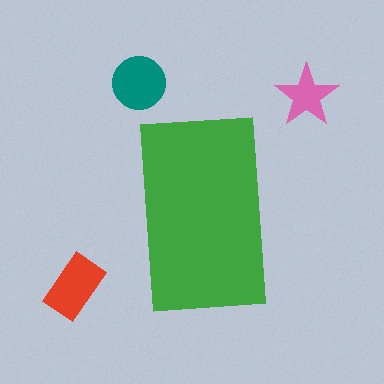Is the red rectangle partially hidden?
No, the red rectangle is fully visible.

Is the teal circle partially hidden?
No, the teal circle is fully visible.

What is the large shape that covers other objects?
A green rectangle.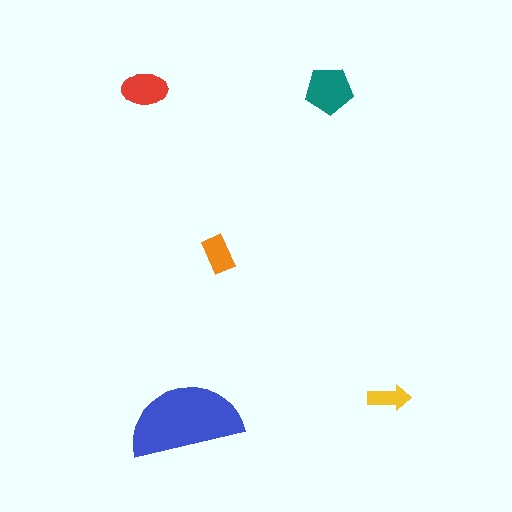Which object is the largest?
The blue semicircle.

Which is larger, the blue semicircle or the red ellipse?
The blue semicircle.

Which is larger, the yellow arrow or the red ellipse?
The red ellipse.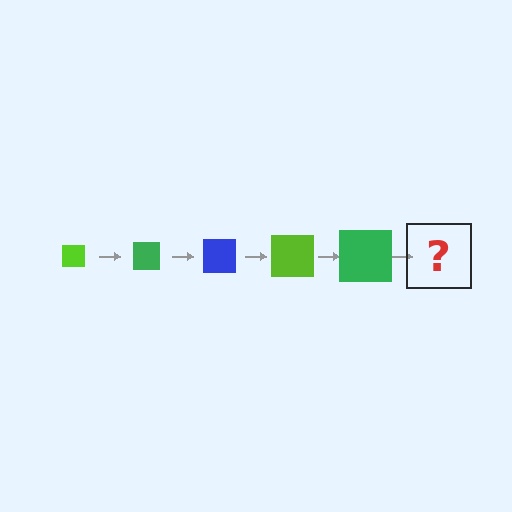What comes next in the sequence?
The next element should be a blue square, larger than the previous one.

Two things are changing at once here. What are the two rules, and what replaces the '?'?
The two rules are that the square grows larger each step and the color cycles through lime, green, and blue. The '?' should be a blue square, larger than the previous one.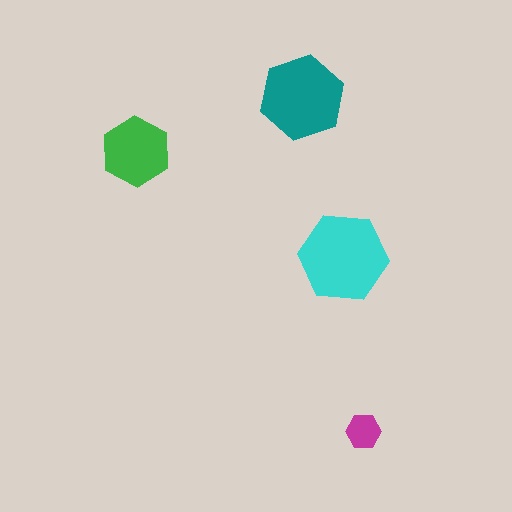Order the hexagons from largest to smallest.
the cyan one, the teal one, the green one, the magenta one.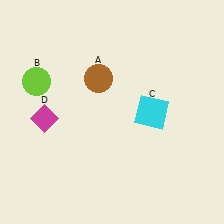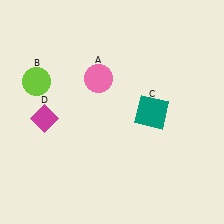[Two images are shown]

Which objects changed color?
A changed from brown to pink. C changed from cyan to teal.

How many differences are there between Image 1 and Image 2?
There are 2 differences between the two images.